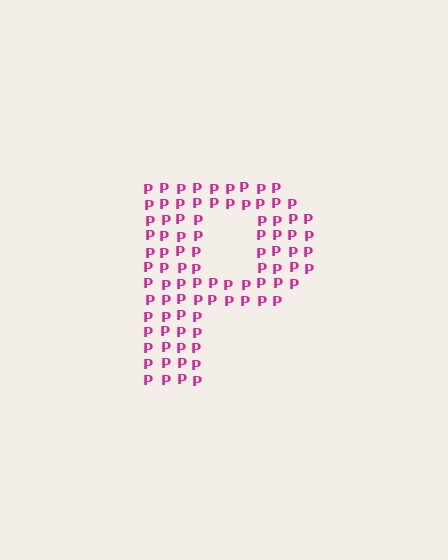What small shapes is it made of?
It is made of small letter P's.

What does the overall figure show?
The overall figure shows the letter P.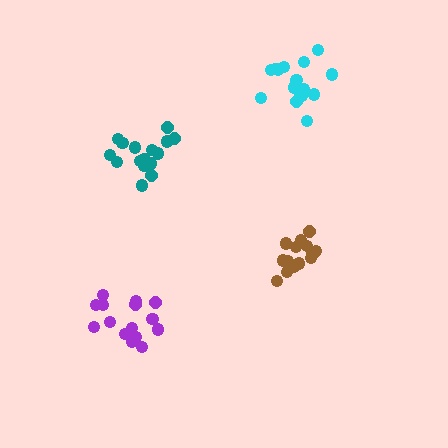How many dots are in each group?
Group 1: 16 dots, Group 2: 15 dots, Group 3: 18 dots, Group 4: 17 dots (66 total).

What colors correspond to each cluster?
The clusters are colored: cyan, purple, teal, brown.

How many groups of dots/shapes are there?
There are 4 groups.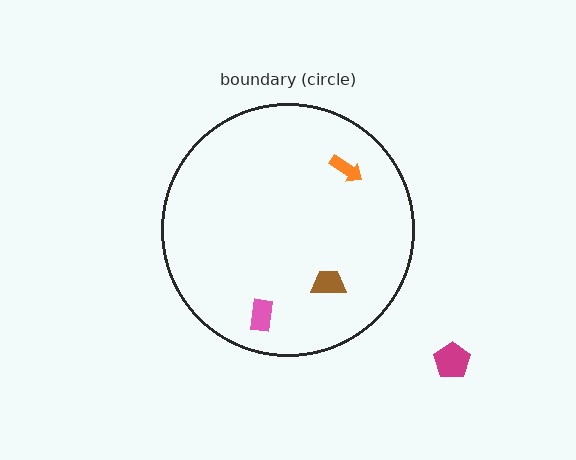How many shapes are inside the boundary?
3 inside, 1 outside.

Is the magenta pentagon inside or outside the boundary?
Outside.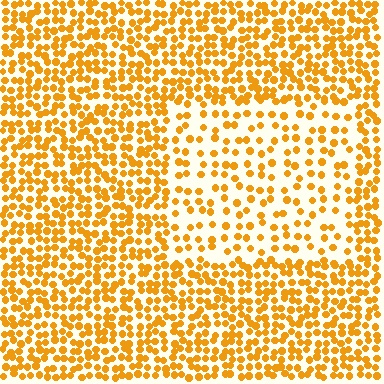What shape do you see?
I see a rectangle.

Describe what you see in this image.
The image contains small orange elements arranged at two different densities. A rectangle-shaped region is visible where the elements are less densely packed than the surrounding area.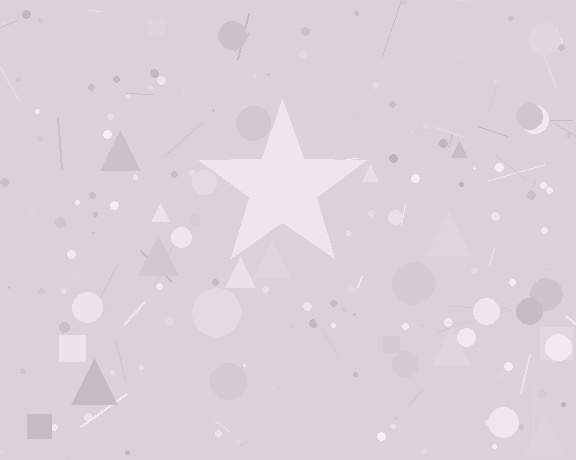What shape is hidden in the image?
A star is hidden in the image.